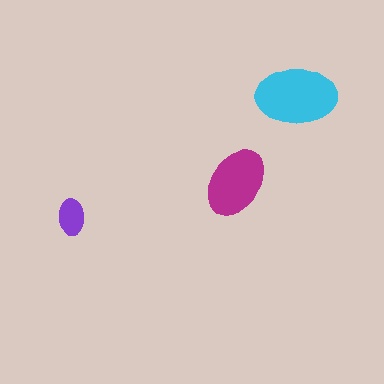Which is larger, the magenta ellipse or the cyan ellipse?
The cyan one.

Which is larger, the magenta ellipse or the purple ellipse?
The magenta one.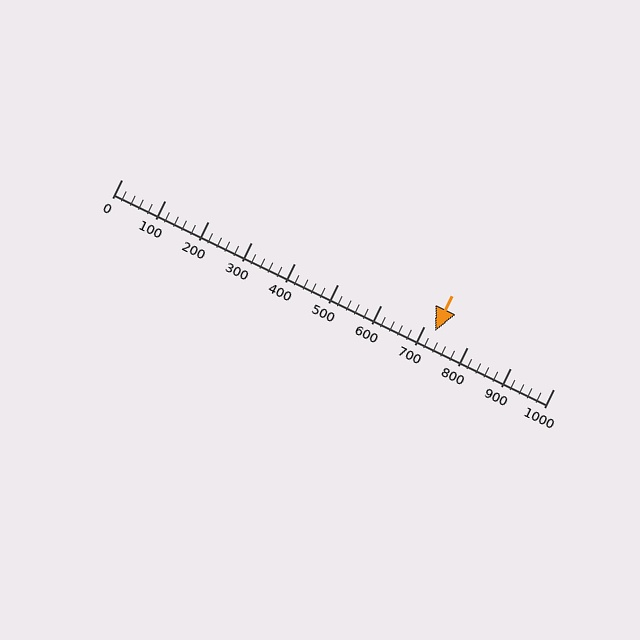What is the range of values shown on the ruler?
The ruler shows values from 0 to 1000.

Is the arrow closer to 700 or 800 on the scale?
The arrow is closer to 700.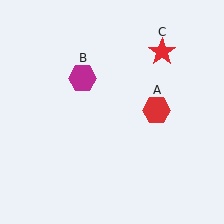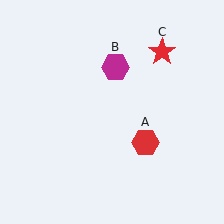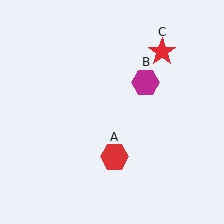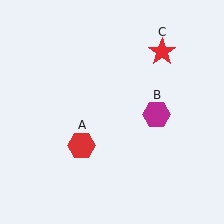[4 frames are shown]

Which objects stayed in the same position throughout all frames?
Red star (object C) remained stationary.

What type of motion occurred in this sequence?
The red hexagon (object A), magenta hexagon (object B) rotated clockwise around the center of the scene.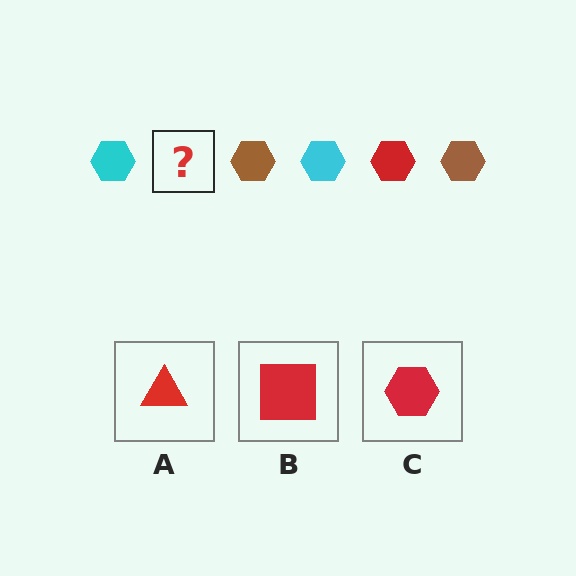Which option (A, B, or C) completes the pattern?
C.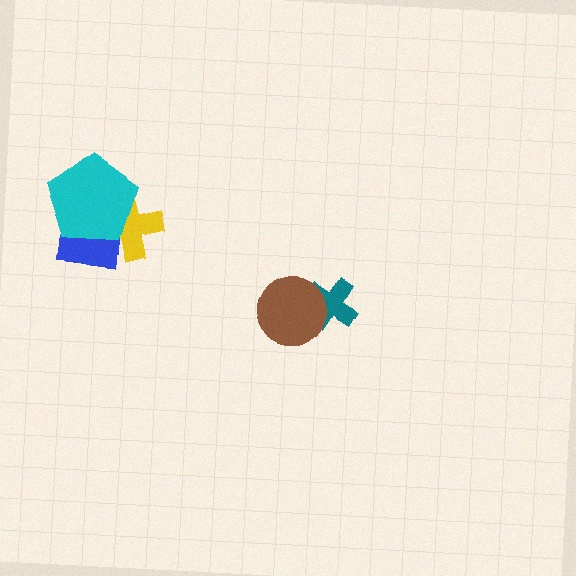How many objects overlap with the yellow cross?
2 objects overlap with the yellow cross.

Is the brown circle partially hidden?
No, no other shape covers it.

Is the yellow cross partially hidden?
Yes, it is partially covered by another shape.